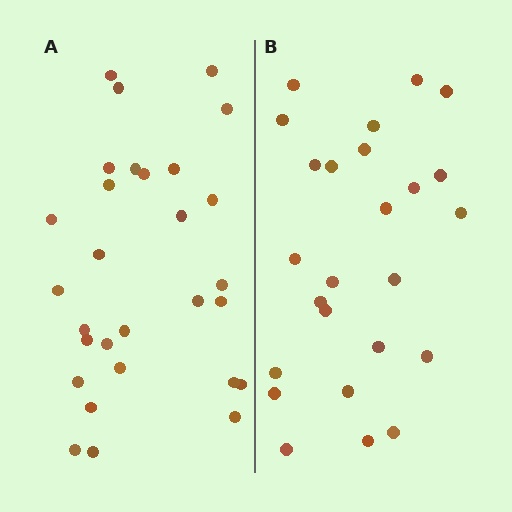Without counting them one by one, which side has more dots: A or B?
Region A (the left region) has more dots.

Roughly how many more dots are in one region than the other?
Region A has about 4 more dots than region B.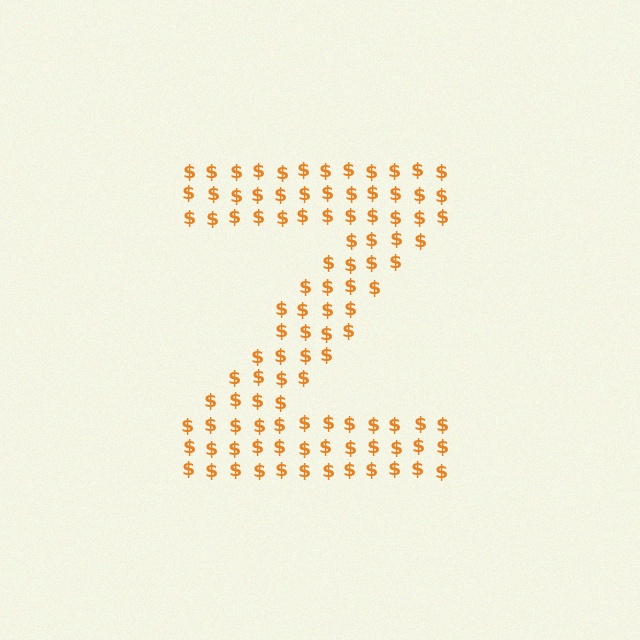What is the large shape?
The large shape is the letter Z.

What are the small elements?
The small elements are dollar signs.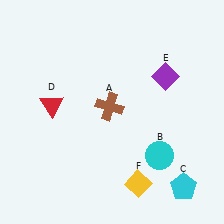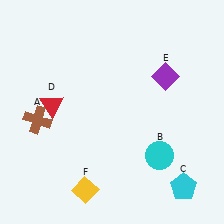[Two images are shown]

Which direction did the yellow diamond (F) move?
The yellow diamond (F) moved left.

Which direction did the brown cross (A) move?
The brown cross (A) moved left.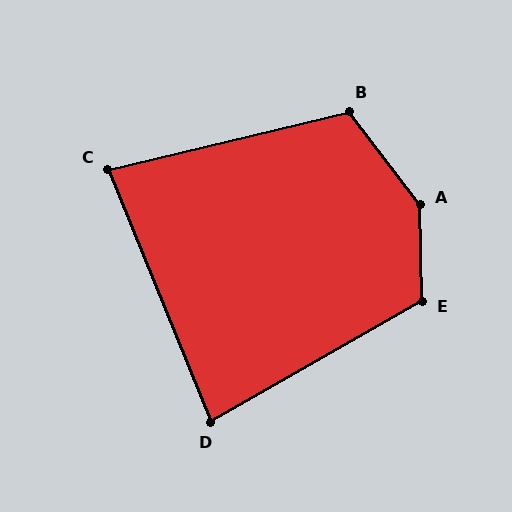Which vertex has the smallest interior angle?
C, at approximately 81 degrees.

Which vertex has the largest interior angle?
A, at approximately 144 degrees.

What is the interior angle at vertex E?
Approximately 119 degrees (obtuse).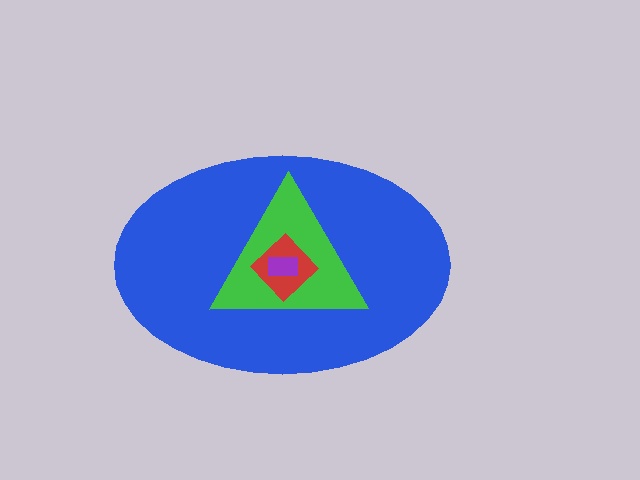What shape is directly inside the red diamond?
The purple rectangle.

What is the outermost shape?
The blue ellipse.